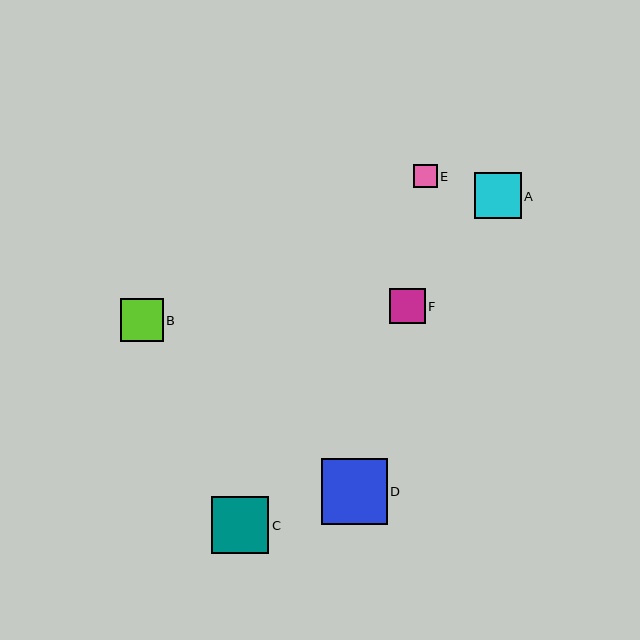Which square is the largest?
Square D is the largest with a size of approximately 66 pixels.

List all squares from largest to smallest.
From largest to smallest: D, C, A, B, F, E.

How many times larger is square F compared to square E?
Square F is approximately 1.5 times the size of square E.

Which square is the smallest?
Square E is the smallest with a size of approximately 24 pixels.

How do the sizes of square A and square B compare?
Square A and square B are approximately the same size.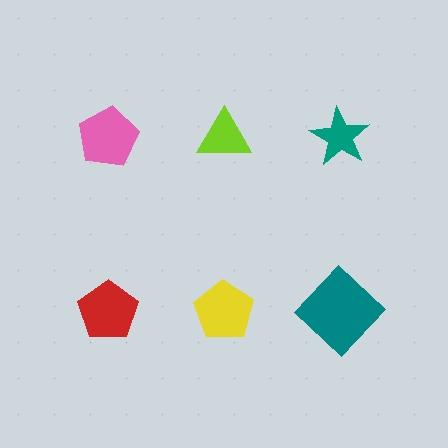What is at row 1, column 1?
A pink pentagon.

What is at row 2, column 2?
A yellow pentagon.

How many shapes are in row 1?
3 shapes.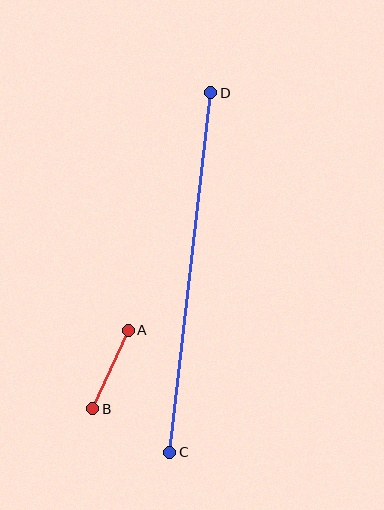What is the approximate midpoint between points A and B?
The midpoint is at approximately (111, 370) pixels.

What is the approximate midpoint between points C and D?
The midpoint is at approximately (190, 273) pixels.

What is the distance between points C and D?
The distance is approximately 362 pixels.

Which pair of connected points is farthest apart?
Points C and D are farthest apart.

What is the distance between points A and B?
The distance is approximately 86 pixels.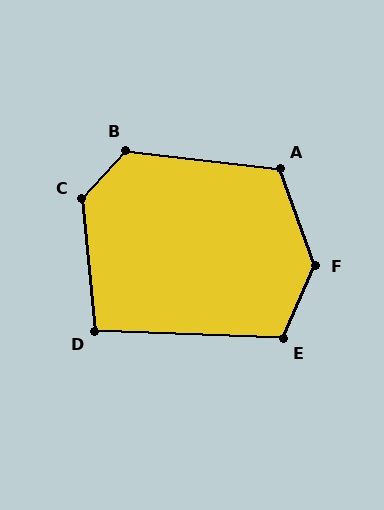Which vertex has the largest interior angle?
F, at approximately 136 degrees.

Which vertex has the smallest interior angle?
D, at approximately 98 degrees.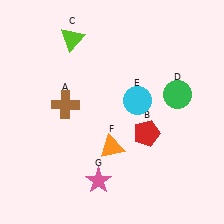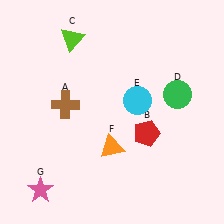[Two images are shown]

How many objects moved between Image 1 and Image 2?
1 object moved between the two images.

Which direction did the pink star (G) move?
The pink star (G) moved left.